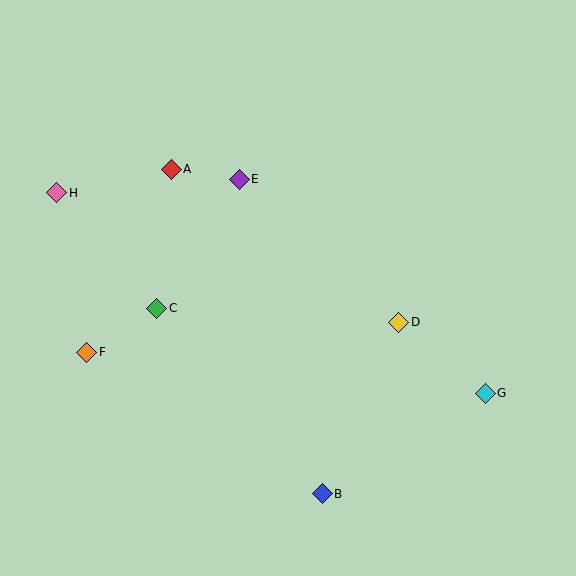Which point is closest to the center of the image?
Point D at (399, 322) is closest to the center.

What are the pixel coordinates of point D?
Point D is at (399, 322).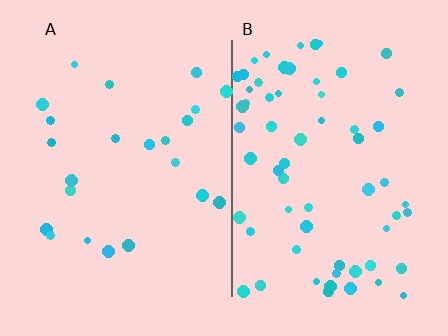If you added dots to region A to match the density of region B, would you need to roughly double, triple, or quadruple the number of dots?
Approximately triple.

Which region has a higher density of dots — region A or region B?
B (the right).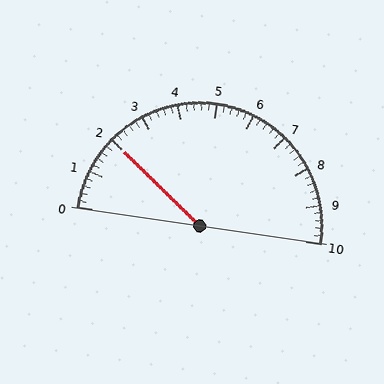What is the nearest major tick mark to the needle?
The nearest major tick mark is 2.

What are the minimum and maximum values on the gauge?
The gauge ranges from 0 to 10.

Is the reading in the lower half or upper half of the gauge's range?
The reading is in the lower half of the range (0 to 10).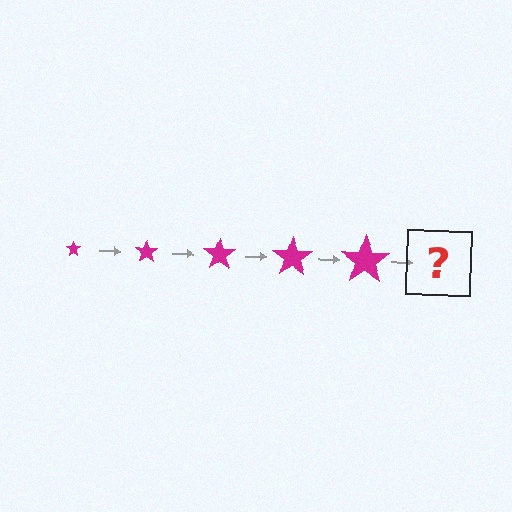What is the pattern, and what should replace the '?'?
The pattern is that the star gets progressively larger each step. The '?' should be a magenta star, larger than the previous one.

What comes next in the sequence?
The next element should be a magenta star, larger than the previous one.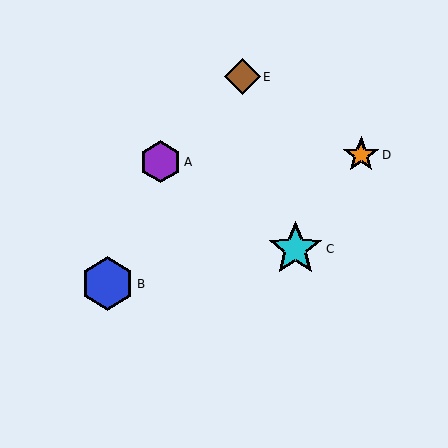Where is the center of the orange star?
The center of the orange star is at (361, 155).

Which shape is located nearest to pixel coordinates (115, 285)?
The blue hexagon (labeled B) at (108, 284) is nearest to that location.